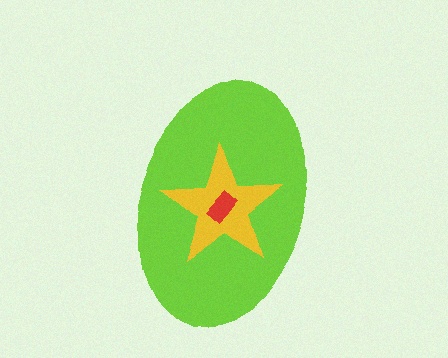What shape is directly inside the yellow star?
The red rectangle.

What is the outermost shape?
The lime ellipse.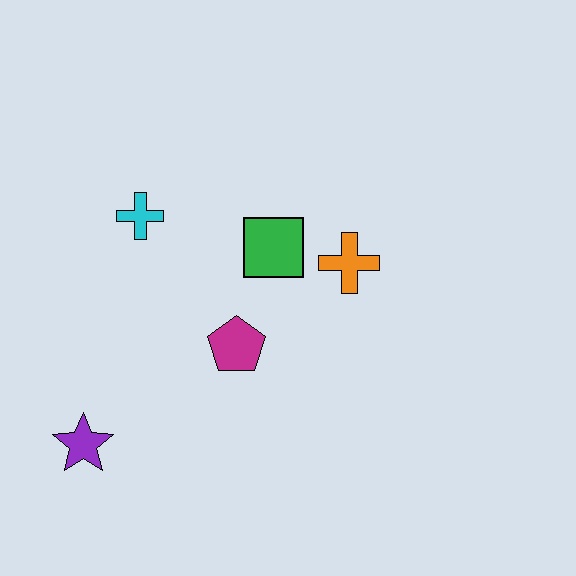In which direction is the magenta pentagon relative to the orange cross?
The magenta pentagon is to the left of the orange cross.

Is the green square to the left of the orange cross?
Yes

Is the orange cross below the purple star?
No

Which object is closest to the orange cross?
The green square is closest to the orange cross.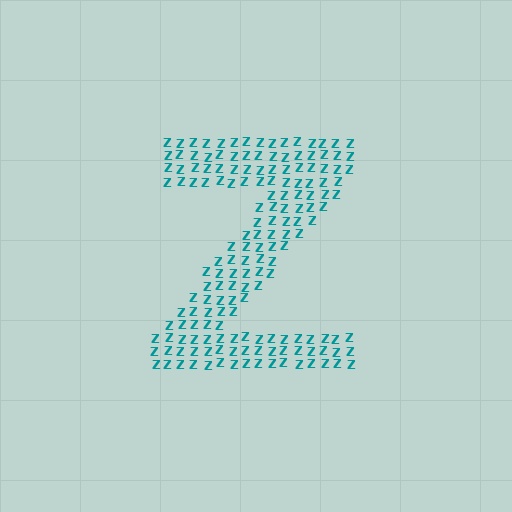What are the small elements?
The small elements are letter Z's.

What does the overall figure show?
The overall figure shows the letter Z.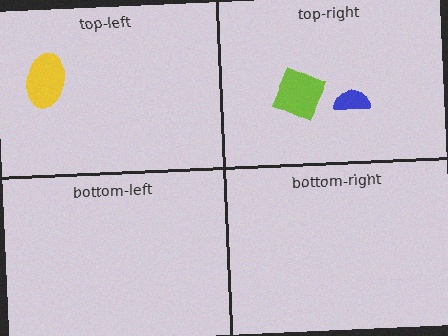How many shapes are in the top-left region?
1.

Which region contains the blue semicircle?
The top-right region.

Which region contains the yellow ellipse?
The top-left region.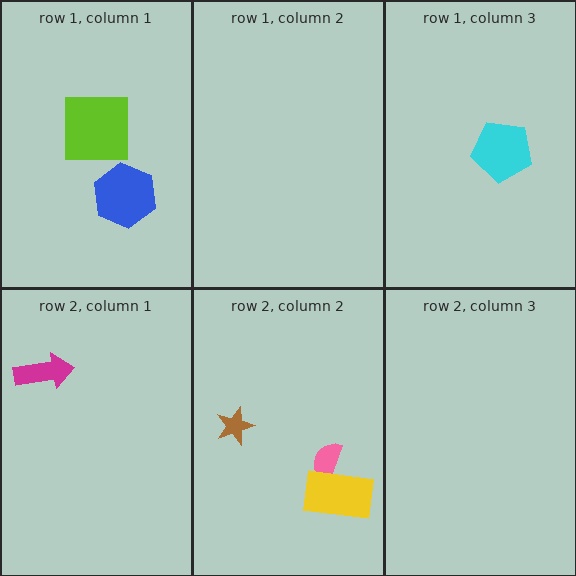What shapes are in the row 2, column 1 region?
The magenta arrow.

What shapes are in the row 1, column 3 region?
The cyan pentagon.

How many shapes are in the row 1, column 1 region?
2.